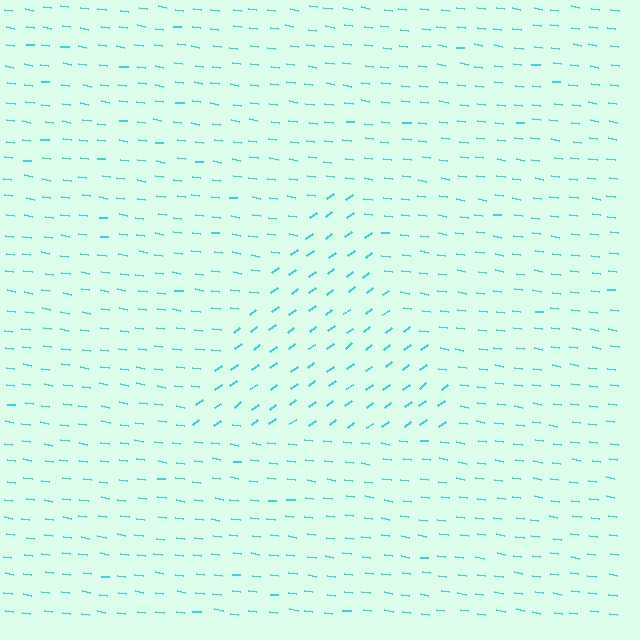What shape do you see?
I see a triangle.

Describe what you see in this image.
The image is filled with small cyan line segments. A triangle region in the image has lines oriented differently from the surrounding lines, creating a visible texture boundary.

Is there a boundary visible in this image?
Yes, there is a texture boundary formed by a change in line orientation.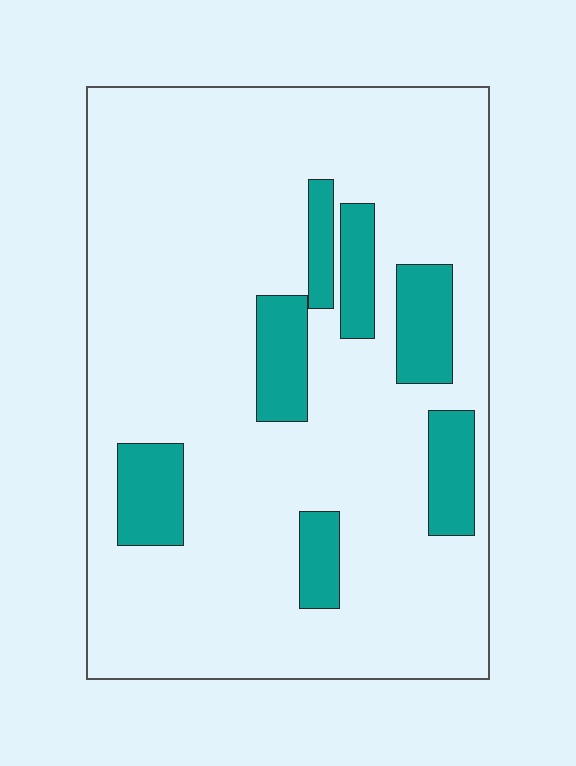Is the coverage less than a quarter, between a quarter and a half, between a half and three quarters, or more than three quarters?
Less than a quarter.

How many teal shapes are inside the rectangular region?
7.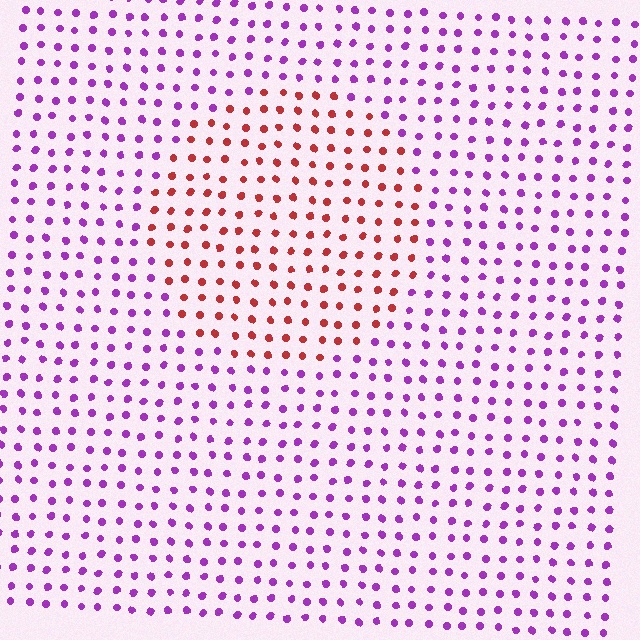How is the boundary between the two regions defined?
The boundary is defined purely by a slight shift in hue (about 69 degrees). Spacing, size, and orientation are identical on both sides.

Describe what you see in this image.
The image is filled with small purple elements in a uniform arrangement. A circle-shaped region is visible where the elements are tinted to a slightly different hue, forming a subtle color boundary.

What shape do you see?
I see a circle.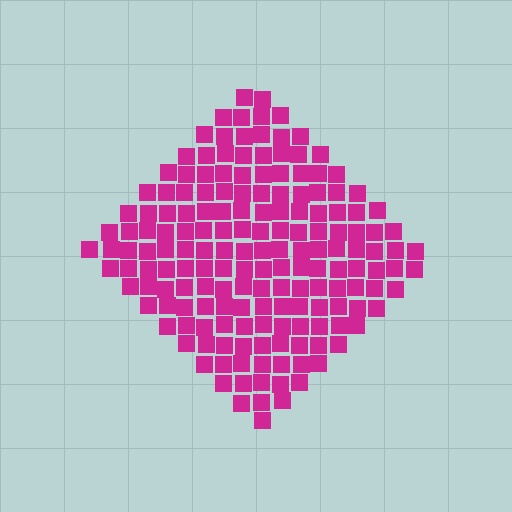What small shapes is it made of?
It is made of small squares.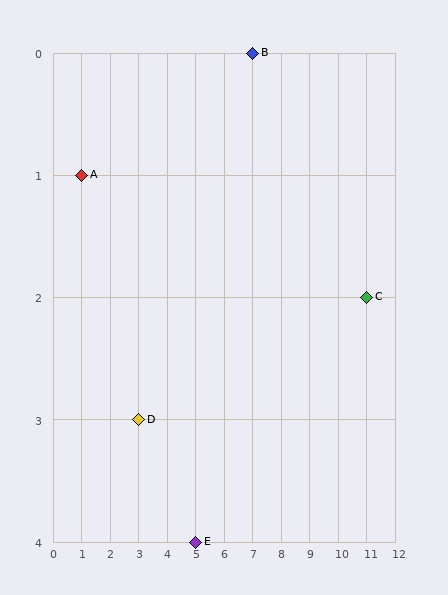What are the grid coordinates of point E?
Point E is at grid coordinates (5, 4).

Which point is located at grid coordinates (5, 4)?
Point E is at (5, 4).